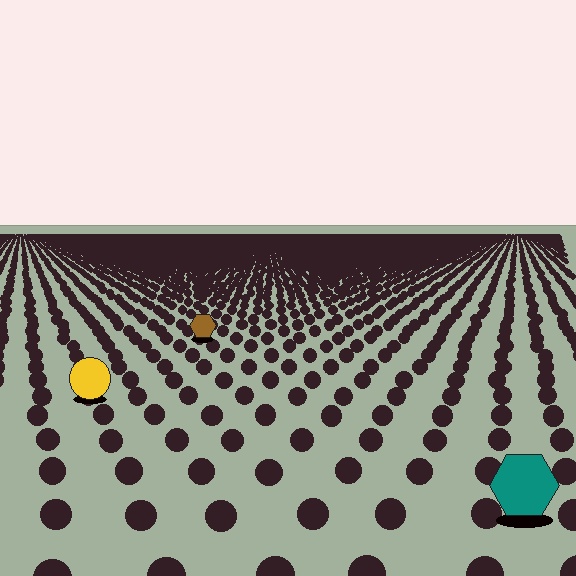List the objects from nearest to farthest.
From nearest to farthest: the teal hexagon, the yellow circle, the brown hexagon.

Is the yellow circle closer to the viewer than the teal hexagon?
No. The teal hexagon is closer — you can tell from the texture gradient: the ground texture is coarser near it.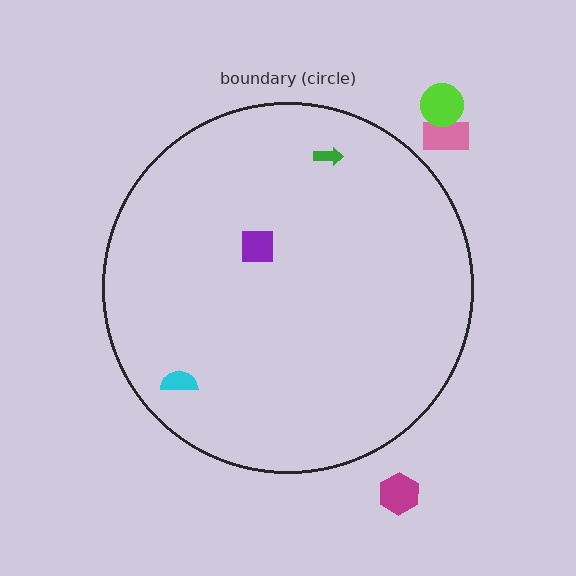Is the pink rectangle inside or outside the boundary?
Outside.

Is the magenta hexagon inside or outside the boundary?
Outside.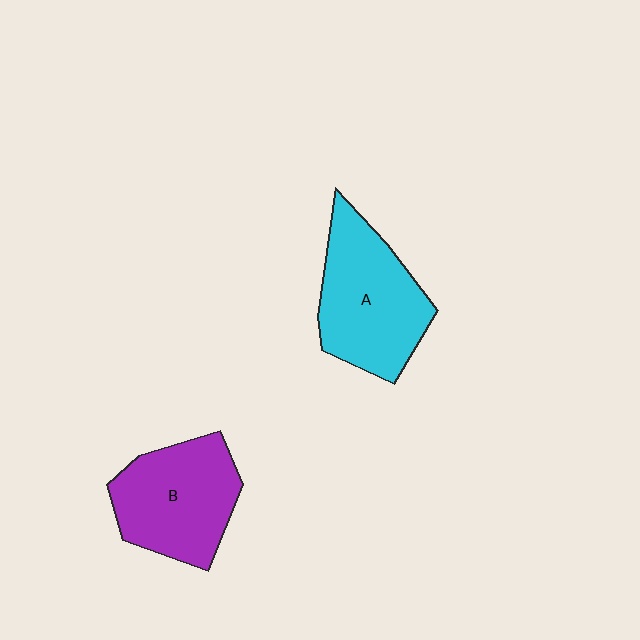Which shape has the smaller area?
Shape B (purple).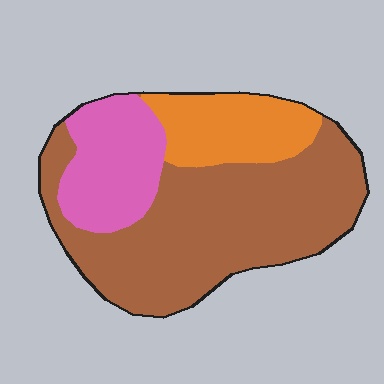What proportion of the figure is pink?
Pink covers 21% of the figure.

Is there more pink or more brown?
Brown.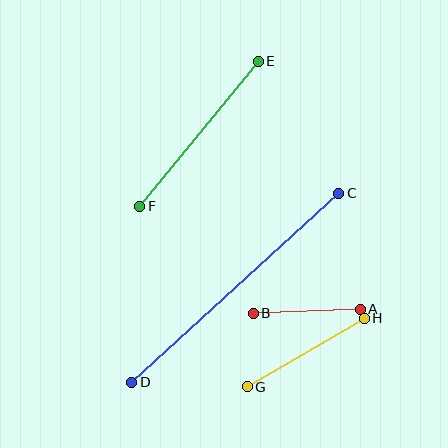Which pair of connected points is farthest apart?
Points C and D are farthest apart.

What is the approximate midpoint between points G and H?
The midpoint is at approximately (306, 352) pixels.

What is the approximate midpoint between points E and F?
The midpoint is at approximately (199, 134) pixels.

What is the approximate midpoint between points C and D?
The midpoint is at approximately (235, 288) pixels.